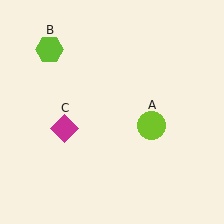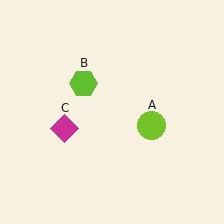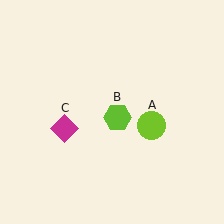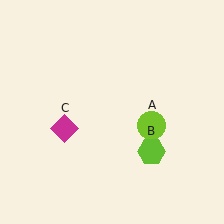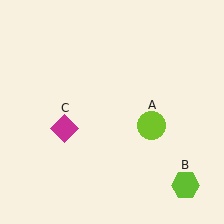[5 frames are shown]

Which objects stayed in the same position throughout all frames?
Lime circle (object A) and magenta diamond (object C) remained stationary.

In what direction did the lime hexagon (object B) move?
The lime hexagon (object B) moved down and to the right.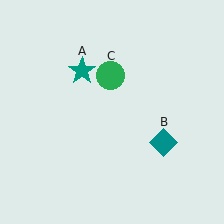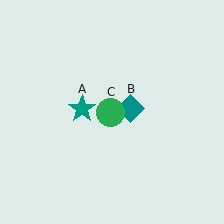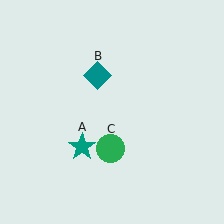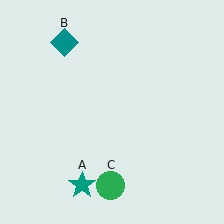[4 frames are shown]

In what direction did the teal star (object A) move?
The teal star (object A) moved down.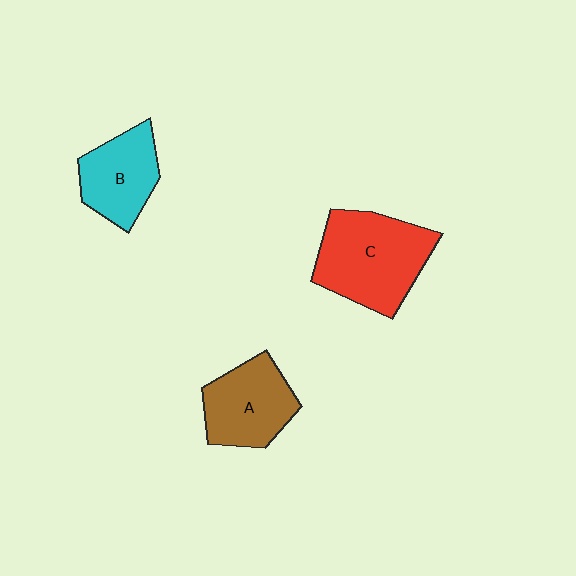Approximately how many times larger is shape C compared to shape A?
Approximately 1.4 times.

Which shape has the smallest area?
Shape B (cyan).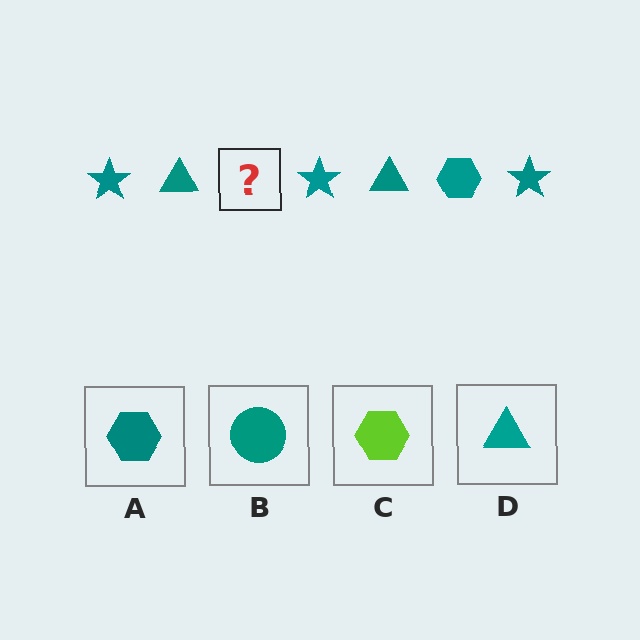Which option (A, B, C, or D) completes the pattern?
A.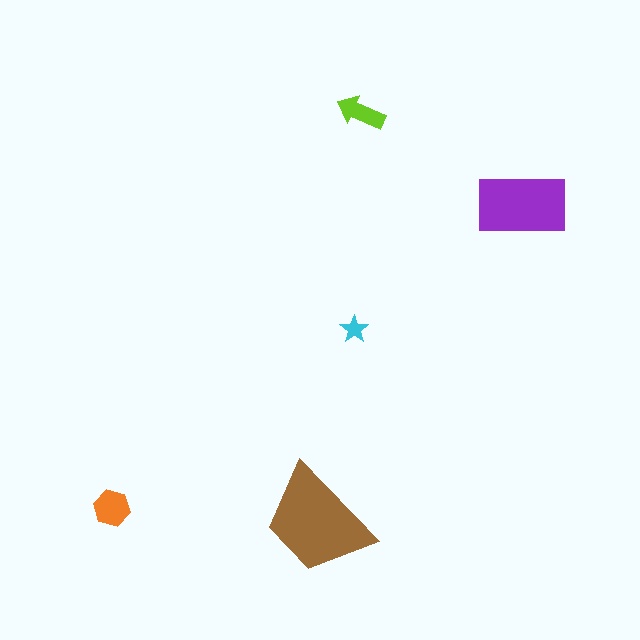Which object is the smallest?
The cyan star.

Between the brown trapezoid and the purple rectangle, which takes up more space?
The brown trapezoid.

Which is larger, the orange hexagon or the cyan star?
The orange hexagon.